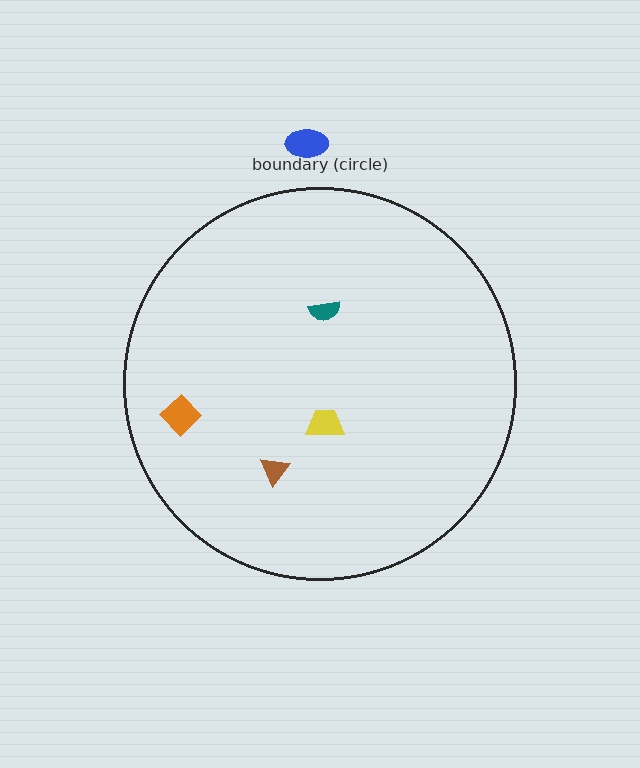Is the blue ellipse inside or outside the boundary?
Outside.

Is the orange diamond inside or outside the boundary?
Inside.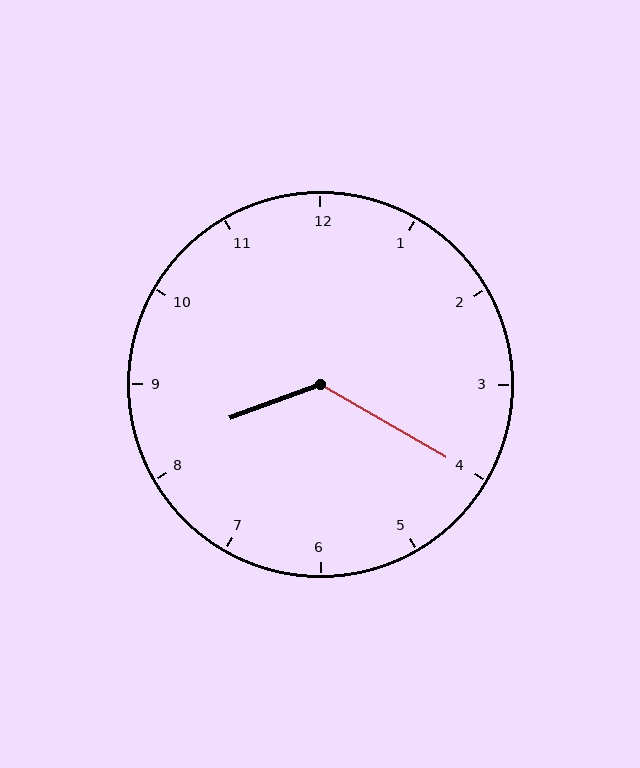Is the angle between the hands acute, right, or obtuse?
It is obtuse.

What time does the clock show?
8:20.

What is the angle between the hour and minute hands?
Approximately 130 degrees.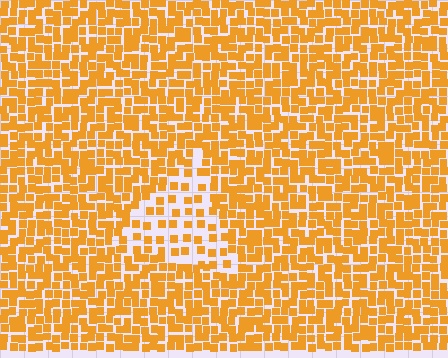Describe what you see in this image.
The image contains small orange elements arranged at two different densities. A triangle-shaped region is visible where the elements are less densely packed than the surrounding area.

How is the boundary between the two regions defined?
The boundary is defined by a change in element density (approximately 2.2x ratio). All elements are the same color, size, and shape.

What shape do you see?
I see a triangle.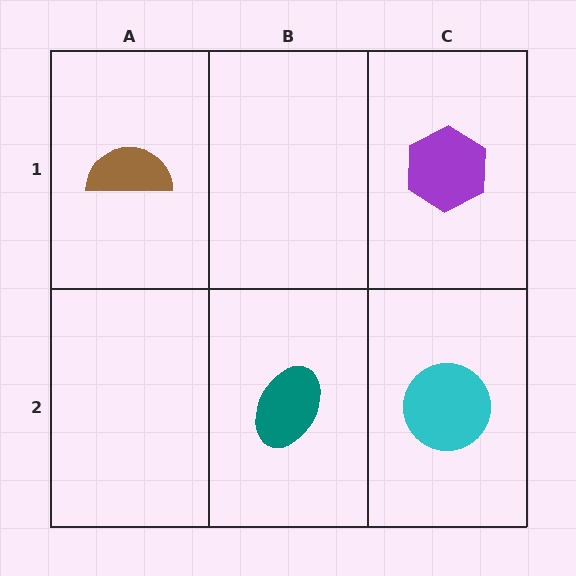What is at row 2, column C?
A cyan circle.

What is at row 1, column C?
A purple hexagon.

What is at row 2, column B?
A teal ellipse.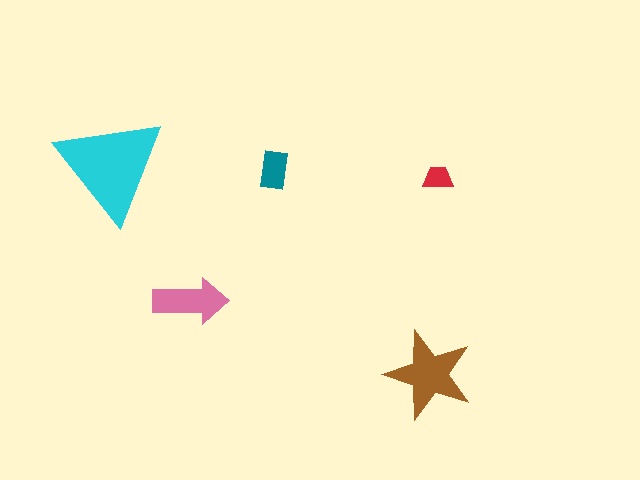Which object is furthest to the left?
The cyan triangle is leftmost.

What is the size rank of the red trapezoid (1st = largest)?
5th.